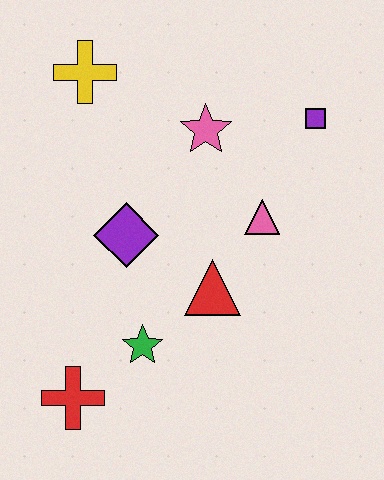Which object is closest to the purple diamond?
The red triangle is closest to the purple diamond.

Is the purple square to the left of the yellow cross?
No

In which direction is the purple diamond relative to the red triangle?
The purple diamond is to the left of the red triangle.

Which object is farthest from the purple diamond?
The purple square is farthest from the purple diamond.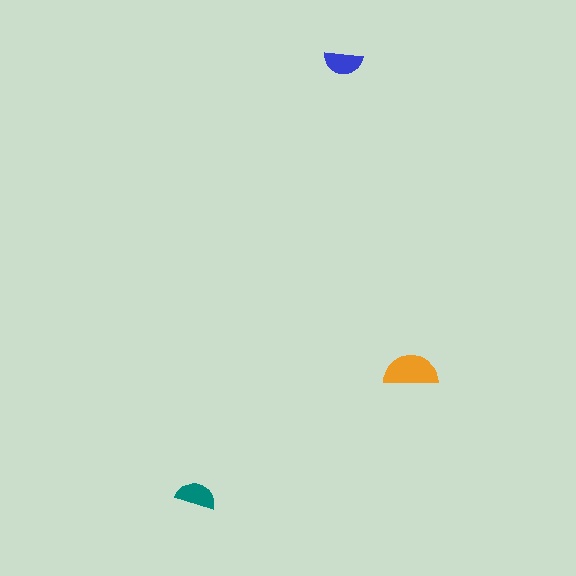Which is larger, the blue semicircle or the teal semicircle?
The teal one.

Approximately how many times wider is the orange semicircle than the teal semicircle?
About 1.5 times wider.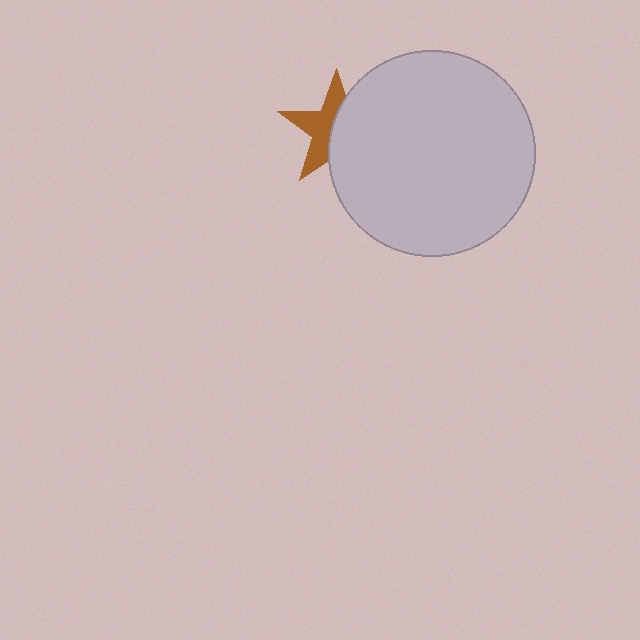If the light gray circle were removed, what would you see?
You would see the complete brown star.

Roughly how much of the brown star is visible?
About half of it is visible (roughly 49%).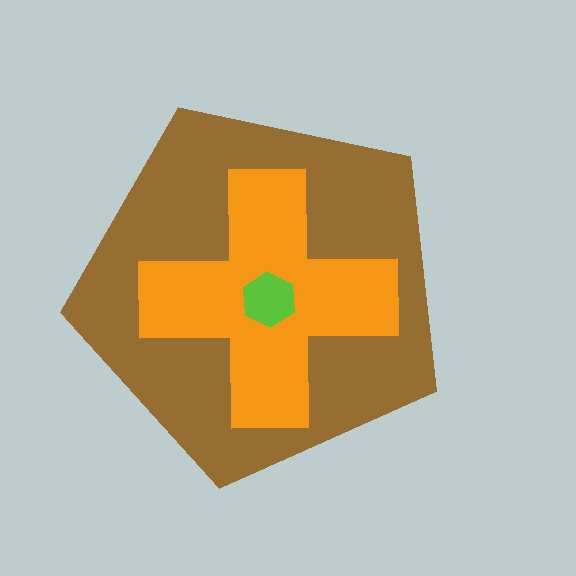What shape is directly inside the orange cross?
The lime hexagon.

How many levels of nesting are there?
3.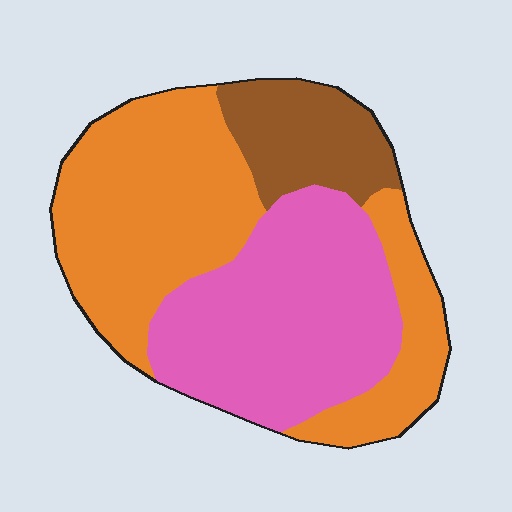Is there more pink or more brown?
Pink.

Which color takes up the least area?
Brown, at roughly 15%.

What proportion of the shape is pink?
Pink covers around 40% of the shape.